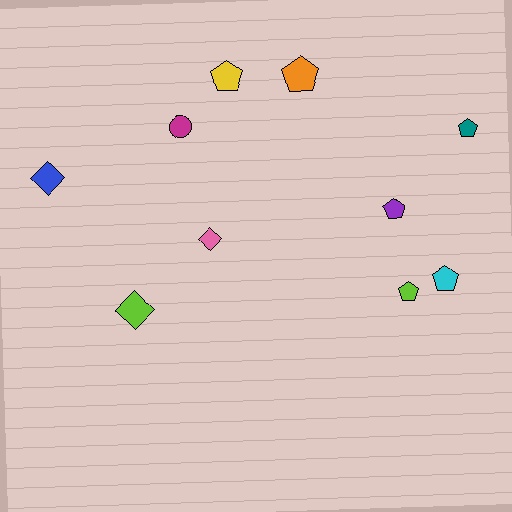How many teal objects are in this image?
There is 1 teal object.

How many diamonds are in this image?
There are 3 diamonds.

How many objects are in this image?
There are 10 objects.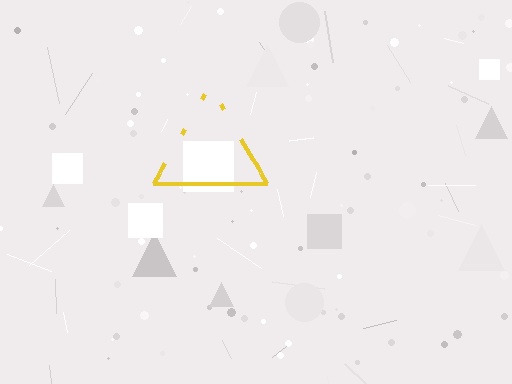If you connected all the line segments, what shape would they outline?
They would outline a triangle.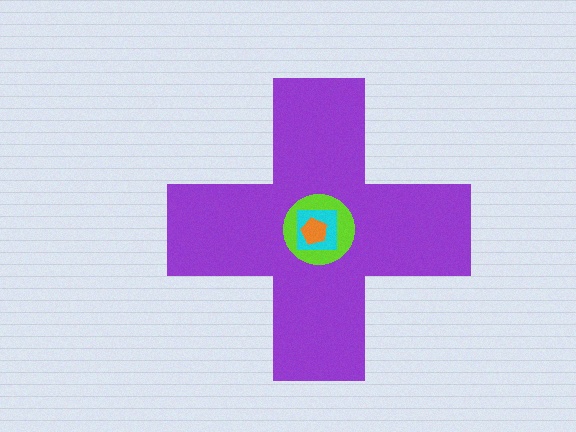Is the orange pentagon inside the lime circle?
Yes.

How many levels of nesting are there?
4.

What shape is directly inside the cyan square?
The orange pentagon.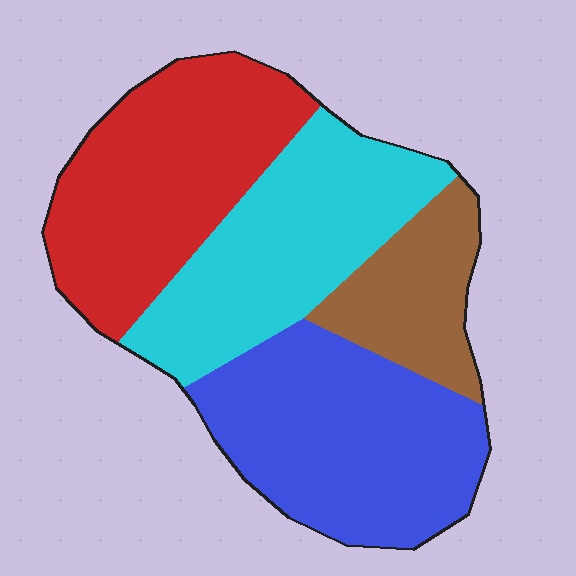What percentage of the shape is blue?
Blue covers roughly 30% of the shape.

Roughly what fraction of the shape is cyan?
Cyan takes up between a sixth and a third of the shape.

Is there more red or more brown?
Red.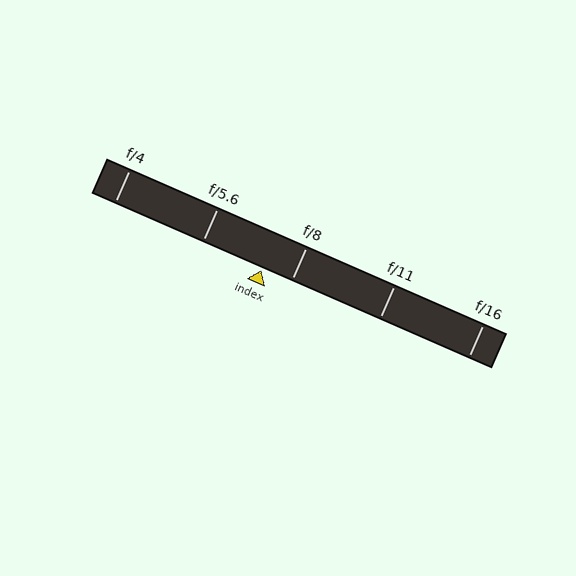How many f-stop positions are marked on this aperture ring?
There are 5 f-stop positions marked.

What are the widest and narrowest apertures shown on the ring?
The widest aperture shown is f/4 and the narrowest is f/16.